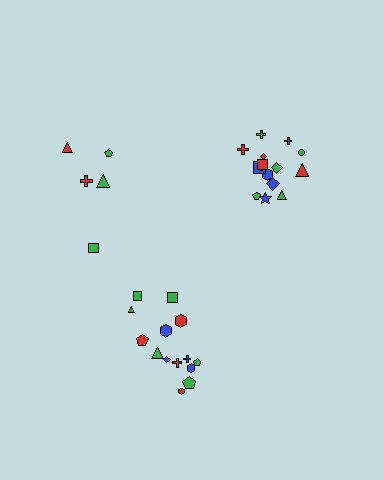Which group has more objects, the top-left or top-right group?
The top-right group.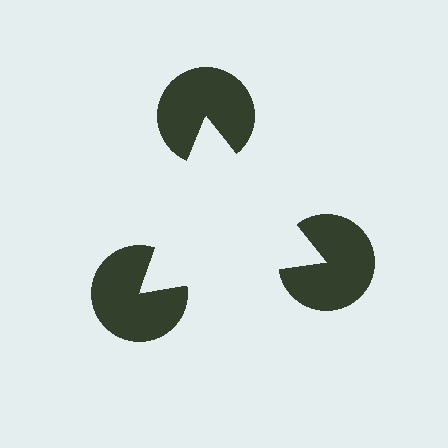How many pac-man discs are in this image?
There are 3 — one at each vertex of the illusory triangle.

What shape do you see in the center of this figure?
An illusory triangle — its edges are inferred from the aligned wedge cuts in the pac-man discs, not physically drawn.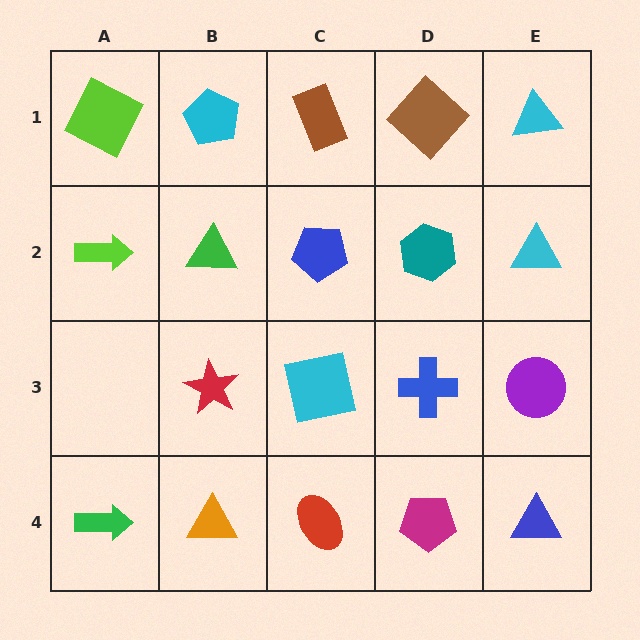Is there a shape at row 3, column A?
No, that cell is empty.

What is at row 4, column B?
An orange triangle.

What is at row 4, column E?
A blue triangle.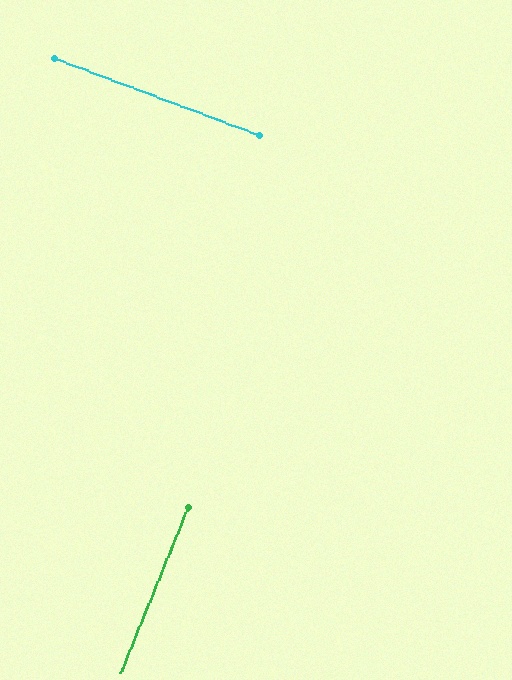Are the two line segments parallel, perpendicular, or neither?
Perpendicular — they meet at approximately 88°.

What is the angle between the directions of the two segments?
Approximately 88 degrees.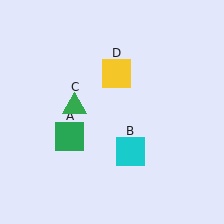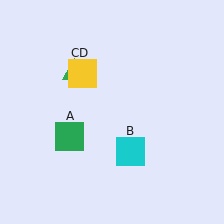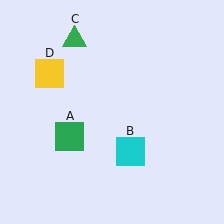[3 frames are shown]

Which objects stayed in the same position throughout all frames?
Green square (object A) and cyan square (object B) remained stationary.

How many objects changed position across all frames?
2 objects changed position: green triangle (object C), yellow square (object D).